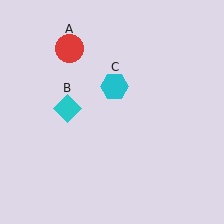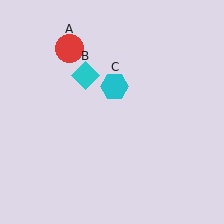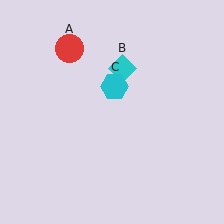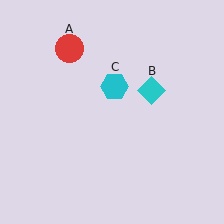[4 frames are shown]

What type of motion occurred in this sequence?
The cyan diamond (object B) rotated clockwise around the center of the scene.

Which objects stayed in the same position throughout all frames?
Red circle (object A) and cyan hexagon (object C) remained stationary.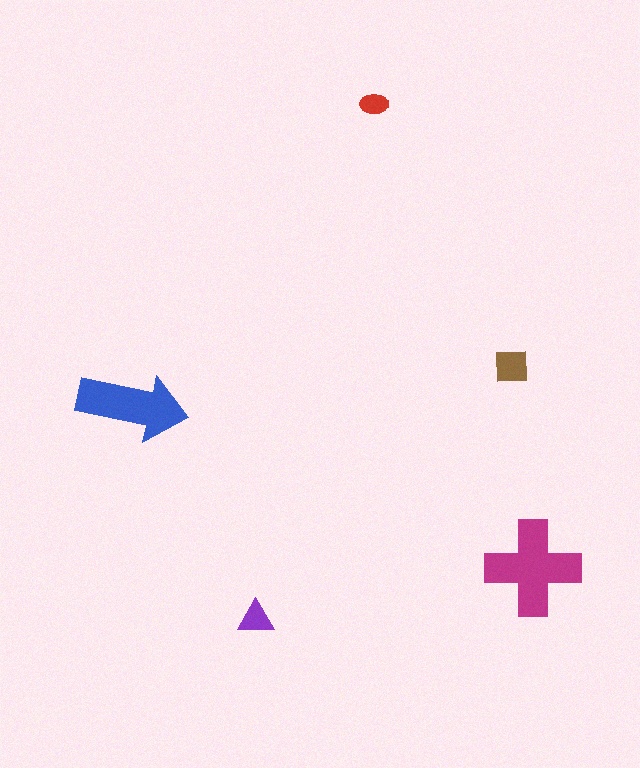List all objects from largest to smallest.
The magenta cross, the blue arrow, the brown square, the purple triangle, the red ellipse.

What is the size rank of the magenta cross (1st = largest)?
1st.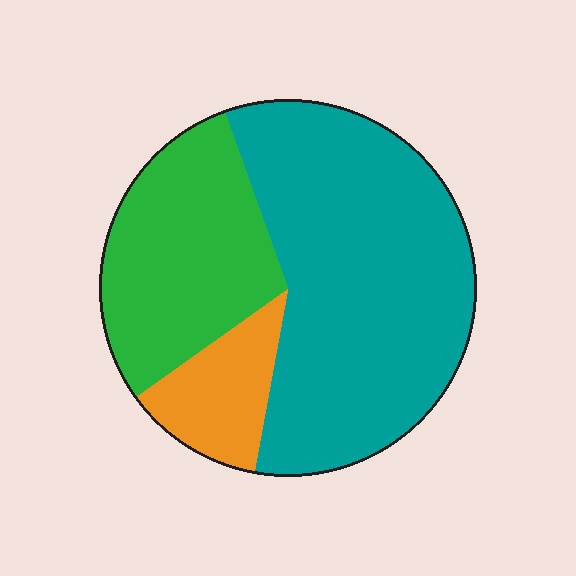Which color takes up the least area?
Orange, at roughly 10%.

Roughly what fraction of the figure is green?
Green takes up about one third (1/3) of the figure.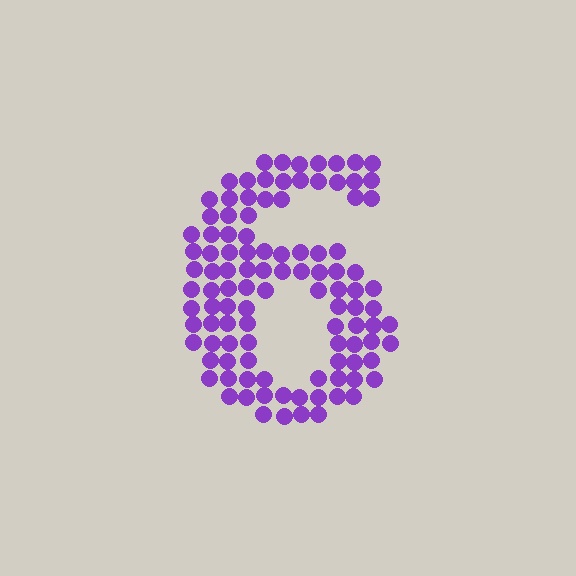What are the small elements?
The small elements are circles.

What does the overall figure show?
The overall figure shows the digit 6.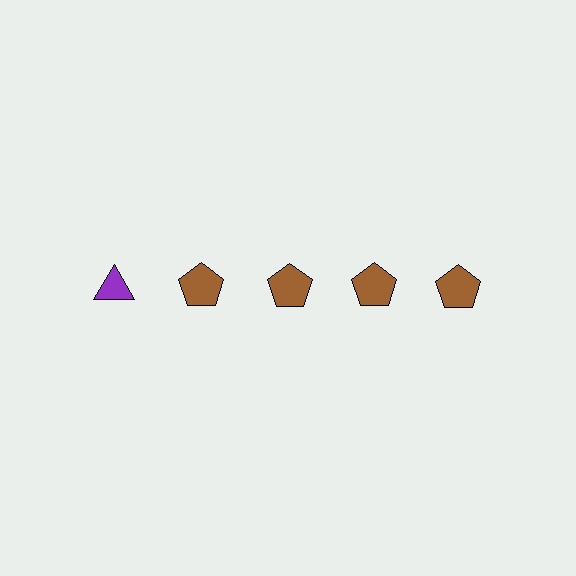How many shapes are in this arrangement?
There are 5 shapes arranged in a grid pattern.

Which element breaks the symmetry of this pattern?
The purple triangle in the top row, leftmost column breaks the symmetry. All other shapes are brown pentagons.